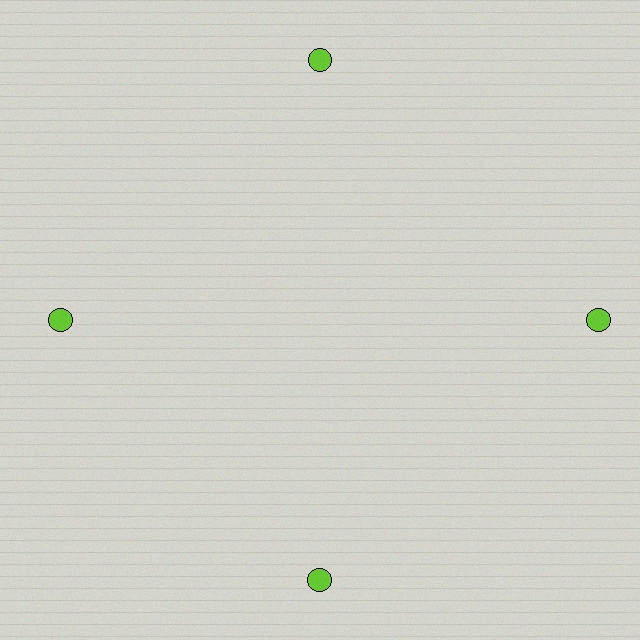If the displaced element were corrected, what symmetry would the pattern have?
It would have 4-fold rotational symmetry — the pattern would map onto itself every 90 degrees.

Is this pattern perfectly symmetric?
No. The 4 lime circles are arranged in a ring, but one element near the 3 o'clock position is pushed outward from the center, breaking the 4-fold rotational symmetry.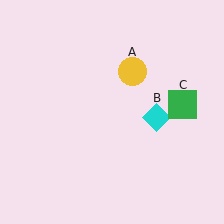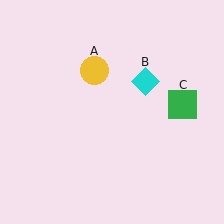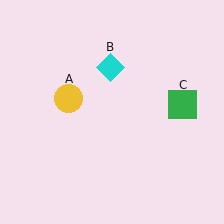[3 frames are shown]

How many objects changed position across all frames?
2 objects changed position: yellow circle (object A), cyan diamond (object B).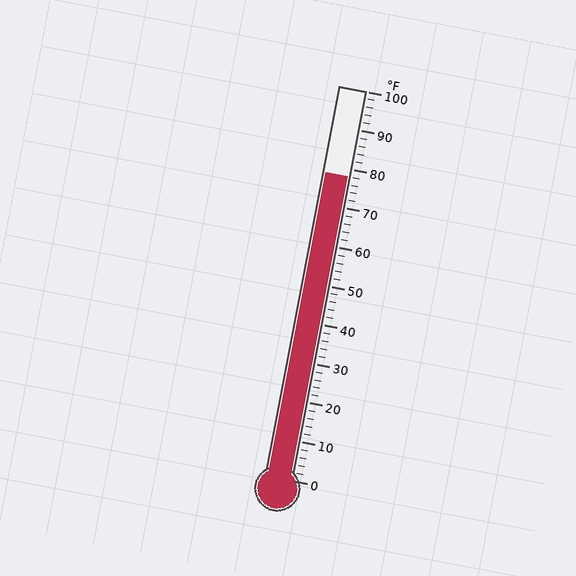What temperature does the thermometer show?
The thermometer shows approximately 78°F.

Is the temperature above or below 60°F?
The temperature is above 60°F.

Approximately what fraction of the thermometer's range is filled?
The thermometer is filled to approximately 80% of its range.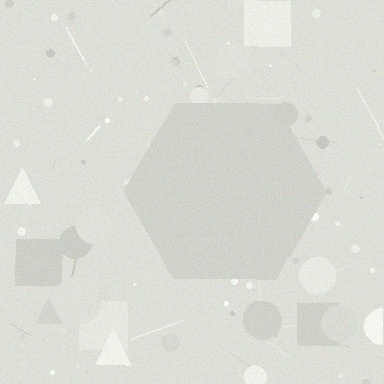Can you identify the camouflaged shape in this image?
The camouflaged shape is a hexagon.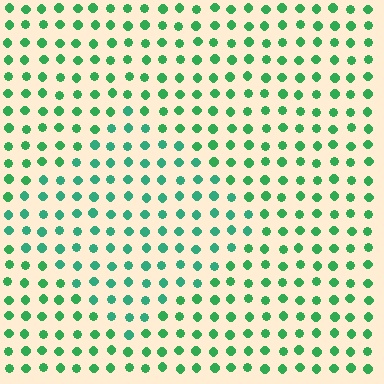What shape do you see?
I see a diamond.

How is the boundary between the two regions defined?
The boundary is defined purely by a slight shift in hue (about 22 degrees). Spacing, size, and orientation are identical on both sides.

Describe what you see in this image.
The image is filled with small green elements in a uniform arrangement. A diamond-shaped region is visible where the elements are tinted to a slightly different hue, forming a subtle color boundary.